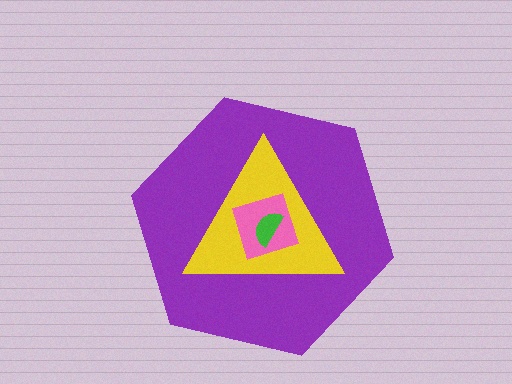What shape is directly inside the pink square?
The green semicircle.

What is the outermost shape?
The purple hexagon.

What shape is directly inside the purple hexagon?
The yellow triangle.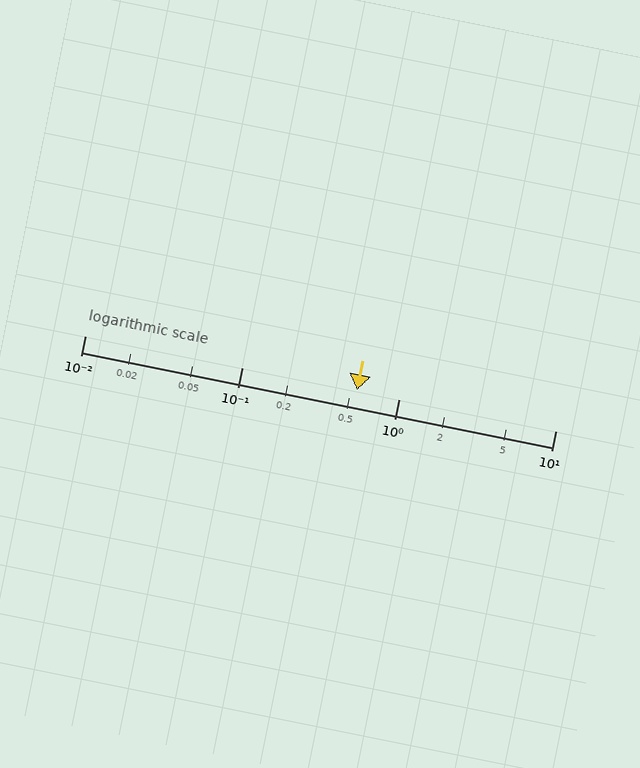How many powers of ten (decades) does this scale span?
The scale spans 3 decades, from 0.01 to 10.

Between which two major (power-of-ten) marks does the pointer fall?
The pointer is between 0.1 and 1.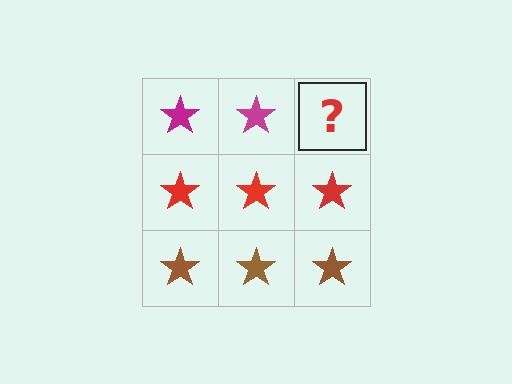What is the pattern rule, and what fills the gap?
The rule is that each row has a consistent color. The gap should be filled with a magenta star.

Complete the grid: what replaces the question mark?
The question mark should be replaced with a magenta star.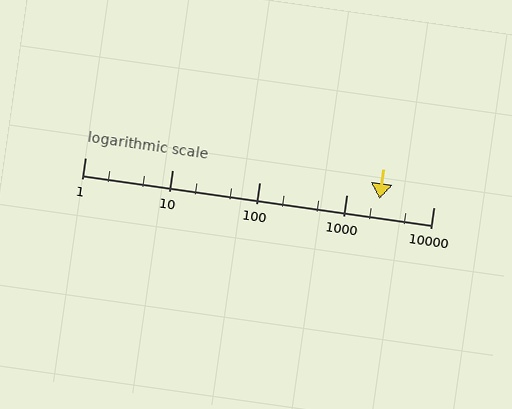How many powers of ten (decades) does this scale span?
The scale spans 4 decades, from 1 to 10000.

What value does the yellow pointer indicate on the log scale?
The pointer indicates approximately 2400.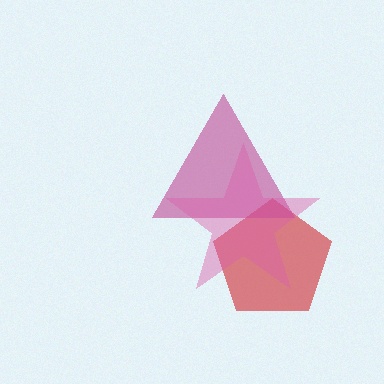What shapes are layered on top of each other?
The layered shapes are: a red pentagon, a magenta triangle, a pink star.